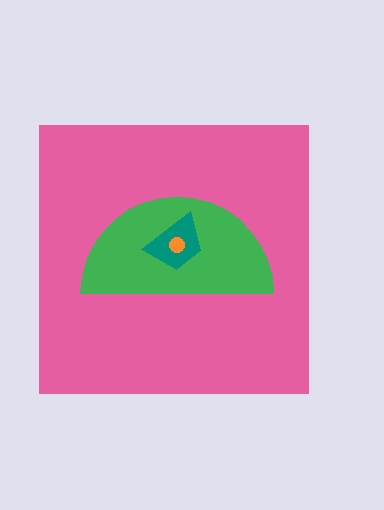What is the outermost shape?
The pink square.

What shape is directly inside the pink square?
The green semicircle.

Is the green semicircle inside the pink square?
Yes.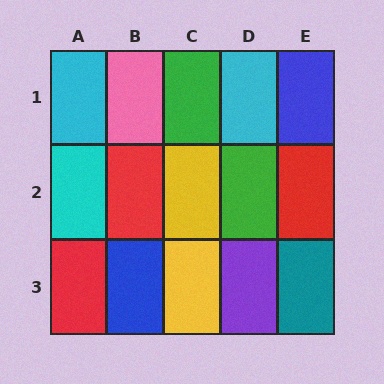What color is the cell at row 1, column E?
Blue.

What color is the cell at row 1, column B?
Pink.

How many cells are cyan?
3 cells are cyan.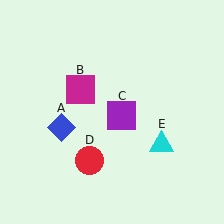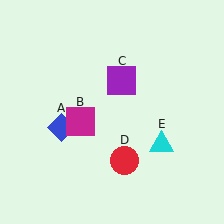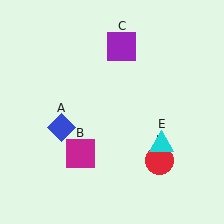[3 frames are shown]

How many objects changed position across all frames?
3 objects changed position: magenta square (object B), purple square (object C), red circle (object D).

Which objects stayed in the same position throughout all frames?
Blue diamond (object A) and cyan triangle (object E) remained stationary.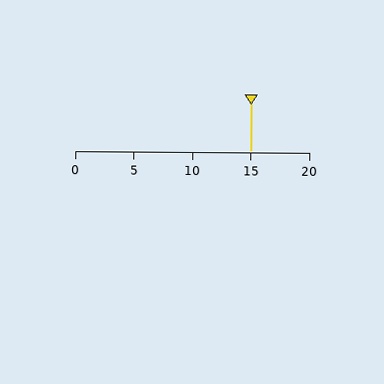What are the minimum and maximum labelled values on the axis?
The axis runs from 0 to 20.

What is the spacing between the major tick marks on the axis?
The major ticks are spaced 5 apart.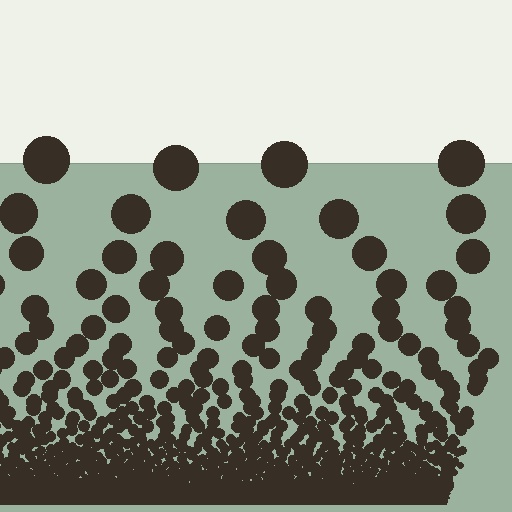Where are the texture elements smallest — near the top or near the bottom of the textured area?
Near the bottom.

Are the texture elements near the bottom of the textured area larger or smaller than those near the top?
Smaller. The gradient is inverted — elements near the bottom are smaller and denser.